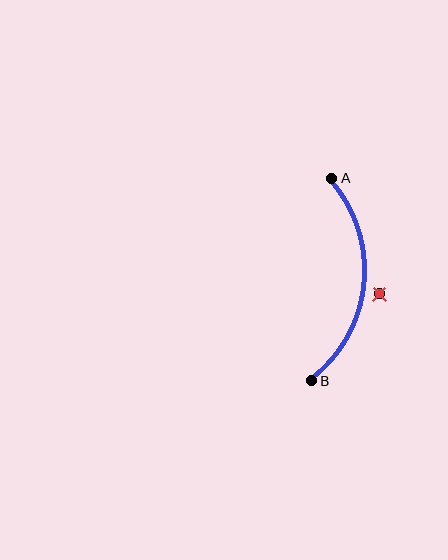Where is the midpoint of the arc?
The arc midpoint is the point on the curve farthest from the straight line joining A and B. It sits to the right of that line.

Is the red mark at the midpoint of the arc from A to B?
No — the red mark does not lie on the arc at all. It sits slightly outside the curve.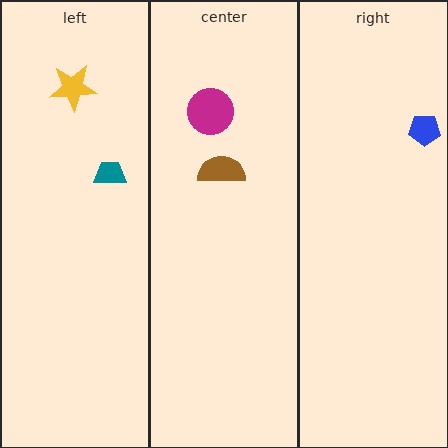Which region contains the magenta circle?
The center region.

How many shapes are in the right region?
1.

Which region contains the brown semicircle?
The center region.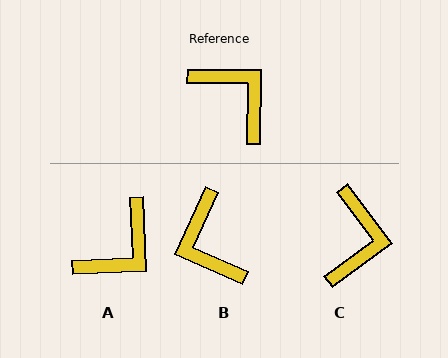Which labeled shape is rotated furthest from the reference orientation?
B, about 156 degrees away.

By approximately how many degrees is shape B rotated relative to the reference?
Approximately 156 degrees counter-clockwise.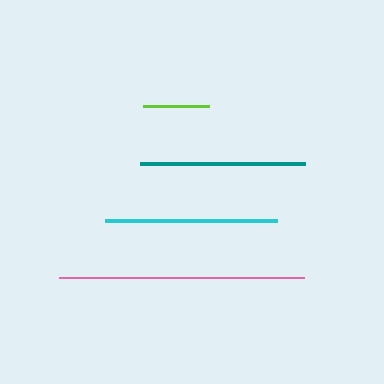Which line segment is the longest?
The pink line is the longest at approximately 244 pixels.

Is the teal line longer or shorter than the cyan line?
The cyan line is longer than the teal line.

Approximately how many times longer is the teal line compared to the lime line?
The teal line is approximately 2.5 times the length of the lime line.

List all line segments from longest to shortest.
From longest to shortest: pink, cyan, teal, lime.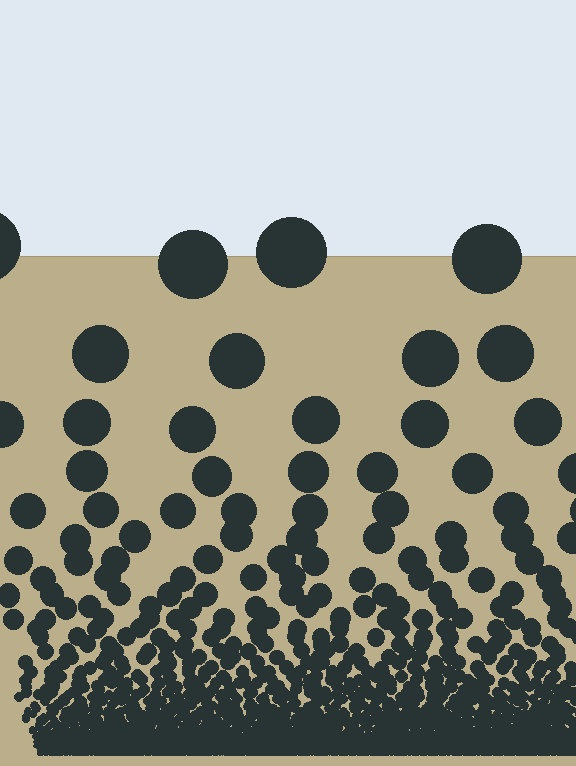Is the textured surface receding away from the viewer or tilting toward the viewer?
The surface appears to tilt toward the viewer. Texture elements get larger and sparser toward the top.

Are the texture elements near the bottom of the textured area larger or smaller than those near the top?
Smaller. The gradient is inverted — elements near the bottom are smaller and denser.